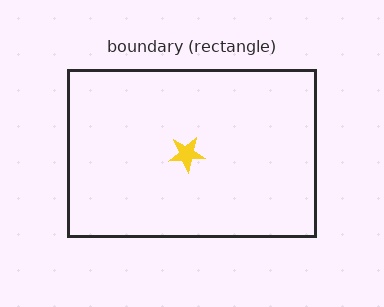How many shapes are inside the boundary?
1 inside, 0 outside.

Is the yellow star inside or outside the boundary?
Inside.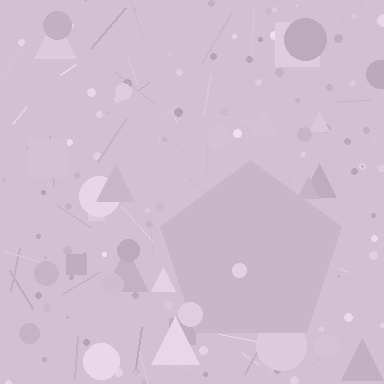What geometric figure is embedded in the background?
A pentagon is embedded in the background.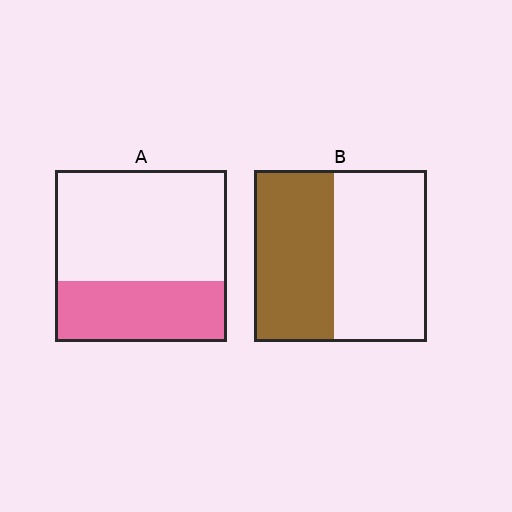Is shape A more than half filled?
No.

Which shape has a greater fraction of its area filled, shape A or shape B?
Shape B.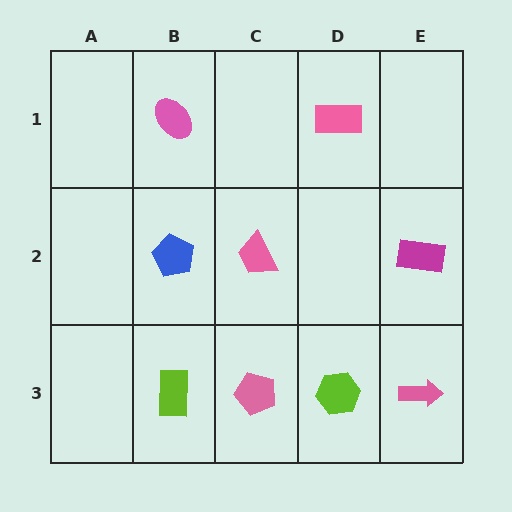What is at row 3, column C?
A pink pentagon.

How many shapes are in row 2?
3 shapes.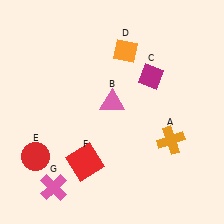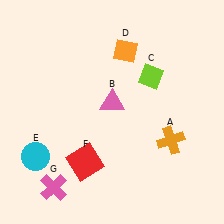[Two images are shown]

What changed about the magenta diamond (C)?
In Image 1, C is magenta. In Image 2, it changed to lime.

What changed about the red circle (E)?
In Image 1, E is red. In Image 2, it changed to cyan.